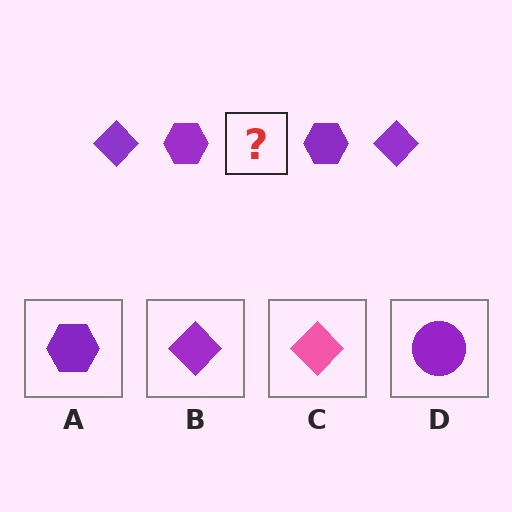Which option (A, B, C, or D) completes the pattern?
B.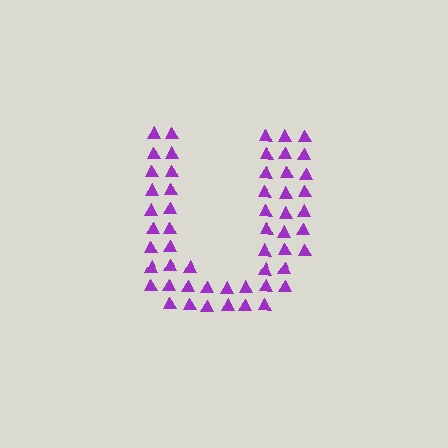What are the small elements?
The small elements are triangles.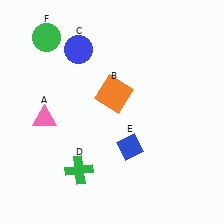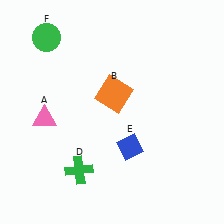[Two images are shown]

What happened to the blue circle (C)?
The blue circle (C) was removed in Image 2. It was in the top-left area of Image 1.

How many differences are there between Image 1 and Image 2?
There is 1 difference between the two images.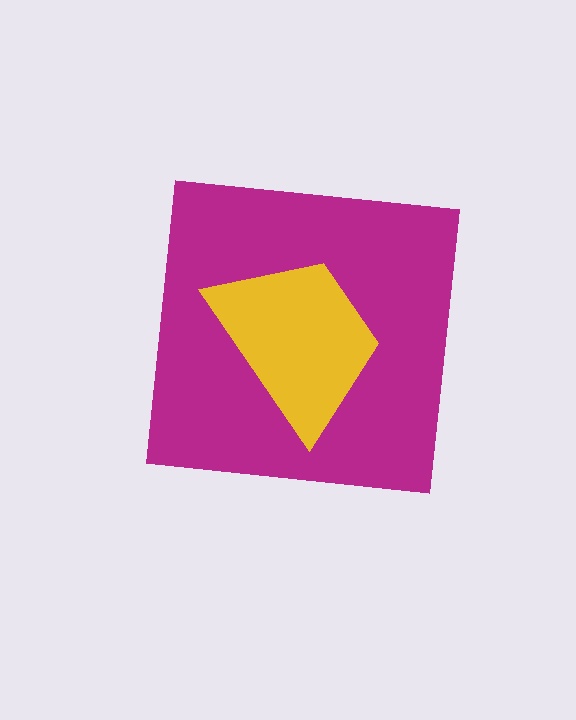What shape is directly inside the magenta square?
The yellow trapezoid.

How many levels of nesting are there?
2.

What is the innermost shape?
The yellow trapezoid.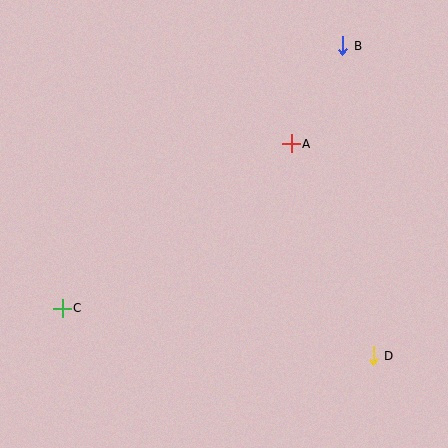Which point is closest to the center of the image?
Point A at (291, 144) is closest to the center.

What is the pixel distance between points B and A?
The distance between B and A is 111 pixels.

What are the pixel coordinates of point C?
Point C is at (62, 308).